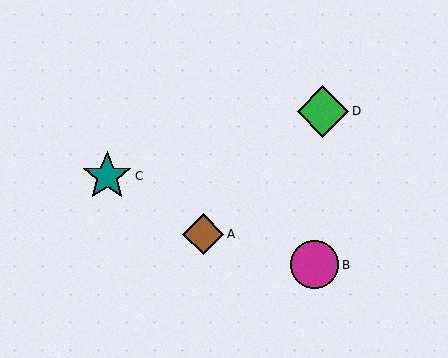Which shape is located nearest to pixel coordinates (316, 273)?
The magenta circle (labeled B) at (315, 265) is nearest to that location.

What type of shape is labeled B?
Shape B is a magenta circle.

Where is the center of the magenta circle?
The center of the magenta circle is at (315, 265).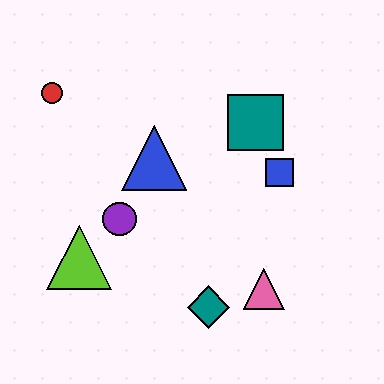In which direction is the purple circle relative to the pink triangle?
The purple circle is to the left of the pink triangle.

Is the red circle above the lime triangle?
Yes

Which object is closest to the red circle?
The blue triangle is closest to the red circle.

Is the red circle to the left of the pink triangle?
Yes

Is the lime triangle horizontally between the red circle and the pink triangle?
Yes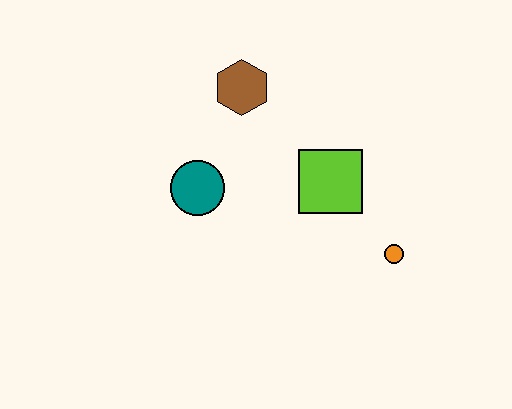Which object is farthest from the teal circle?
The orange circle is farthest from the teal circle.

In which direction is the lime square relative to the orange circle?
The lime square is above the orange circle.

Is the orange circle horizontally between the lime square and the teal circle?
No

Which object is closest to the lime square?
The orange circle is closest to the lime square.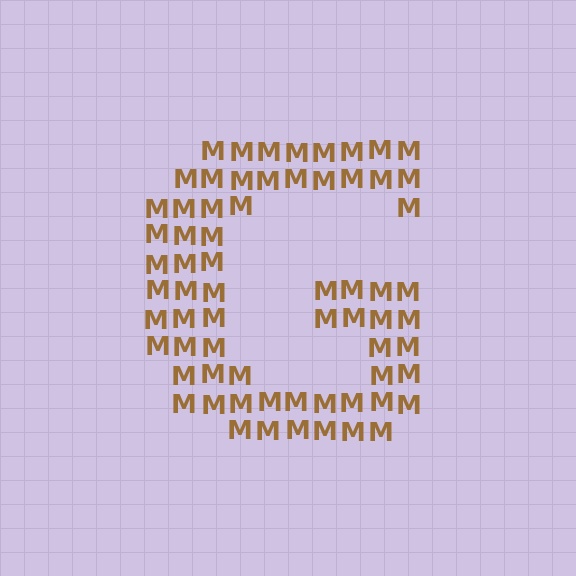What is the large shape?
The large shape is the letter G.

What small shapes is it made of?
It is made of small letter M's.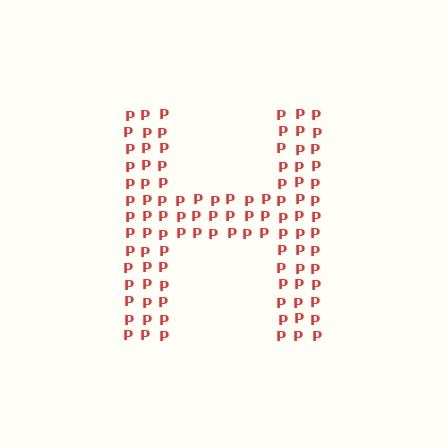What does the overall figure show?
The overall figure shows the letter H.